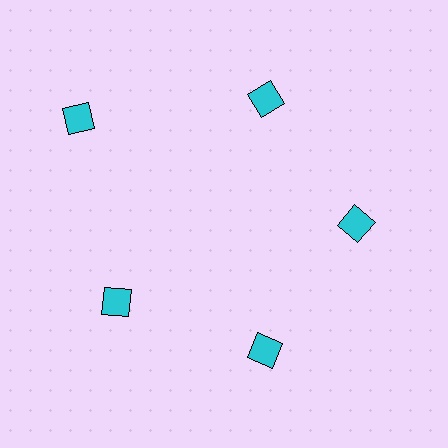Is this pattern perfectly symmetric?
No. The 5 cyan squares are arranged in a ring, but one element near the 10 o'clock position is pushed outward from the center, breaking the 5-fold rotational symmetry.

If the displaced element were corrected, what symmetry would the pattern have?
It would have 5-fold rotational symmetry — the pattern would map onto itself every 72 degrees.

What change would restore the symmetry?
The symmetry would be restored by moving it inward, back onto the ring so that all 5 squares sit at equal angles and equal distance from the center.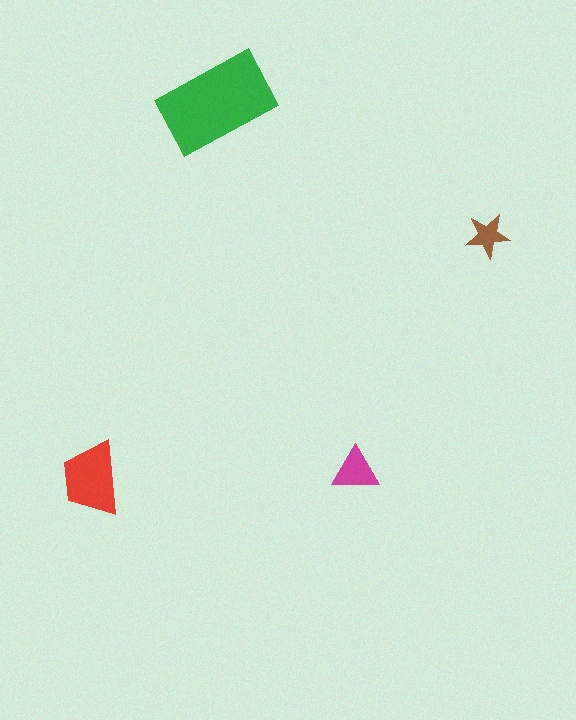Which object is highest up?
The green rectangle is topmost.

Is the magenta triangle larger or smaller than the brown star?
Larger.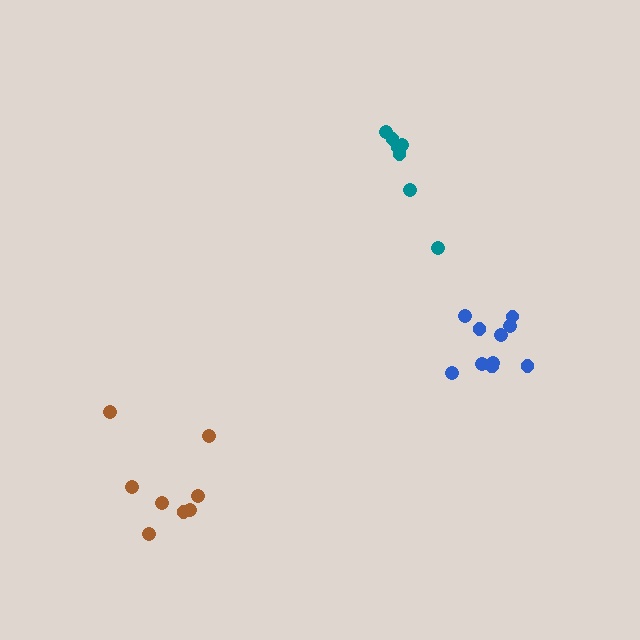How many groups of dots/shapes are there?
There are 3 groups.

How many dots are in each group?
Group 1: 10 dots, Group 2: 8 dots, Group 3: 7 dots (25 total).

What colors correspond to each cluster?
The clusters are colored: blue, brown, teal.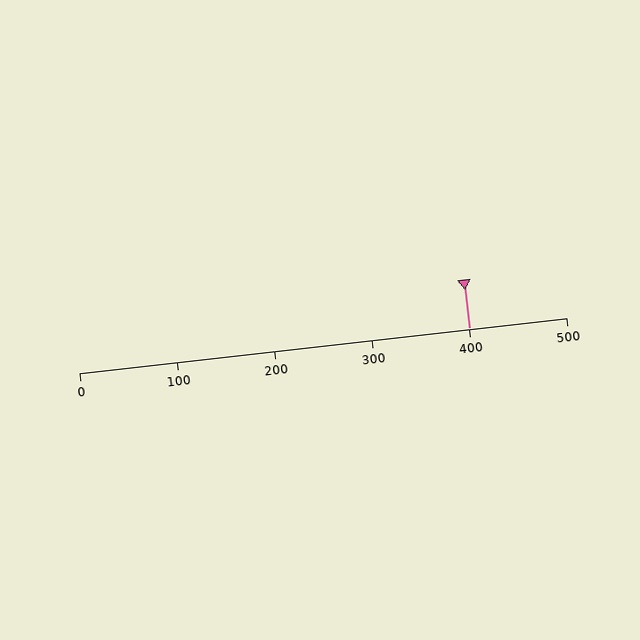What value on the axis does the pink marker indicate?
The marker indicates approximately 400.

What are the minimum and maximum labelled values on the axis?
The axis runs from 0 to 500.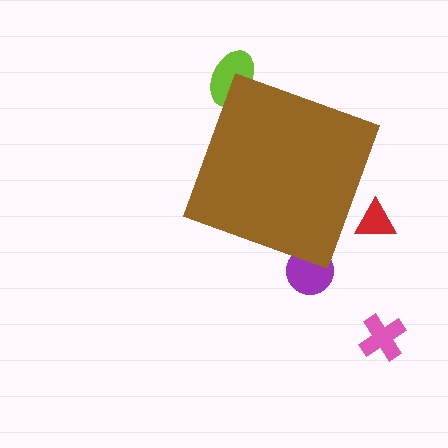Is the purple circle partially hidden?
Yes, the purple circle is partially hidden behind the brown diamond.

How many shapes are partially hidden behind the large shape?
3 shapes are partially hidden.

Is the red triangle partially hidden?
Yes, the red triangle is partially hidden behind the brown diamond.